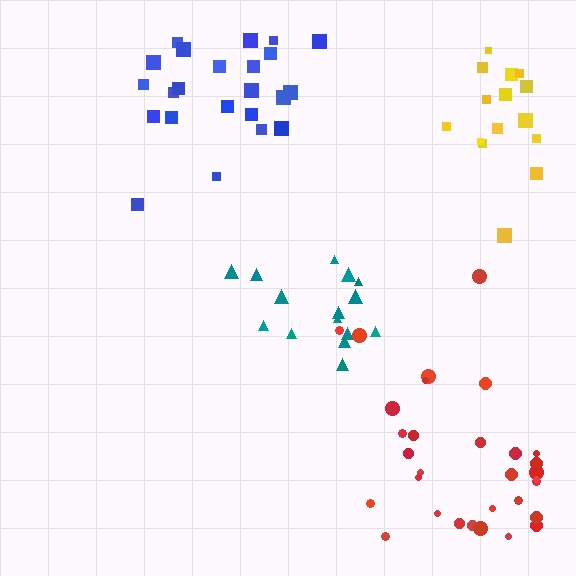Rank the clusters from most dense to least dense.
blue, yellow, red, teal.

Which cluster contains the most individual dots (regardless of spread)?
Red (32).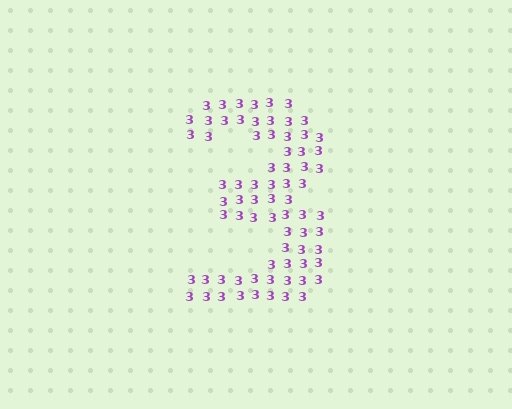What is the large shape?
The large shape is the digit 3.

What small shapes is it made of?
It is made of small digit 3's.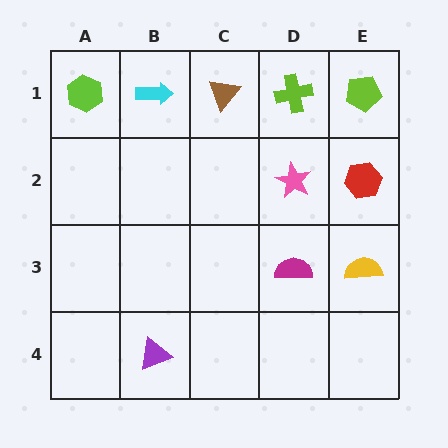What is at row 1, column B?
A cyan arrow.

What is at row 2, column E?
A red hexagon.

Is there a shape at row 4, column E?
No, that cell is empty.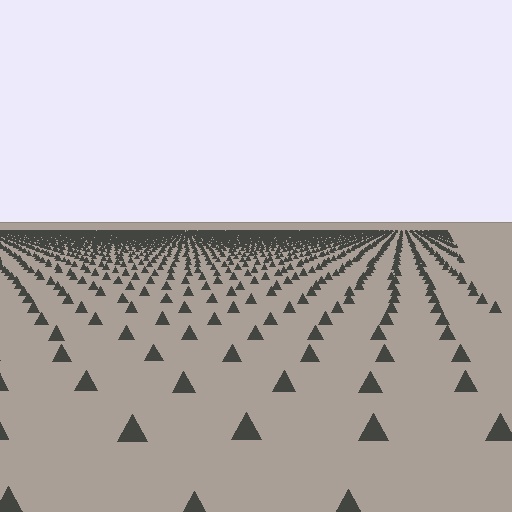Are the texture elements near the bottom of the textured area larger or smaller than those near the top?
Larger. Near the bottom, elements are closer to the viewer and appear at a bigger on-screen size.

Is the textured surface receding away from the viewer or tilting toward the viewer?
The surface is receding away from the viewer. Texture elements get smaller and denser toward the top.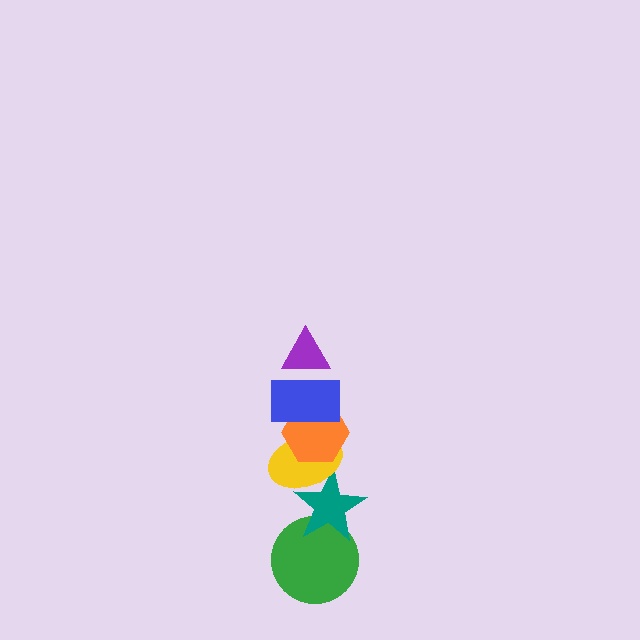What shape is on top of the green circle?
The teal star is on top of the green circle.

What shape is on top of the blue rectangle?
The purple triangle is on top of the blue rectangle.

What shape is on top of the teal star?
The yellow ellipse is on top of the teal star.